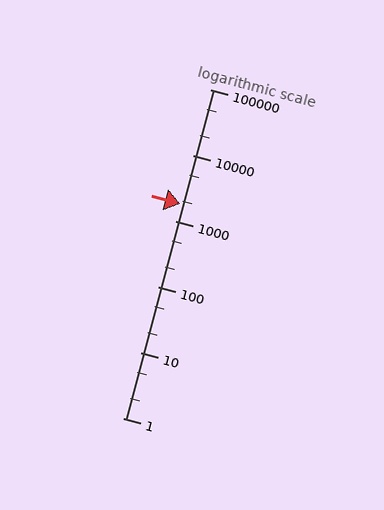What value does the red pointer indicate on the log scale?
The pointer indicates approximately 1800.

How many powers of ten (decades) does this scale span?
The scale spans 5 decades, from 1 to 100000.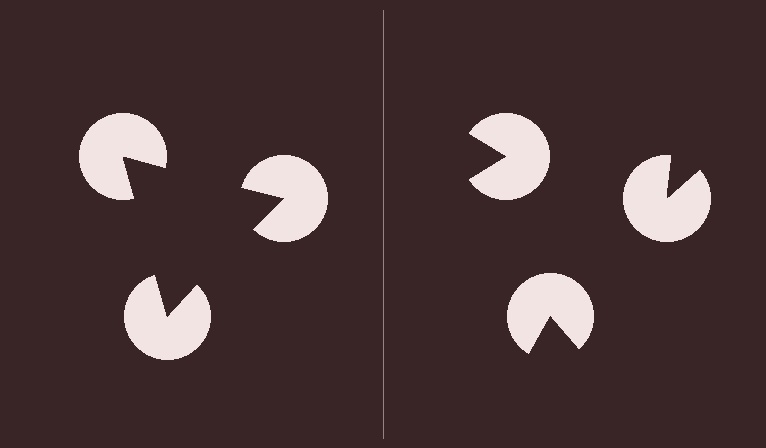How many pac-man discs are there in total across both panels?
6 — 3 on each side.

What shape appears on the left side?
An illusory triangle.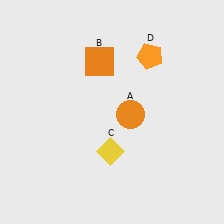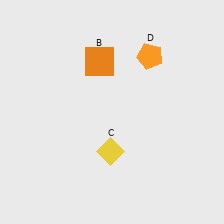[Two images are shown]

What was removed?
The orange circle (A) was removed in Image 2.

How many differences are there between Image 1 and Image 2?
There is 1 difference between the two images.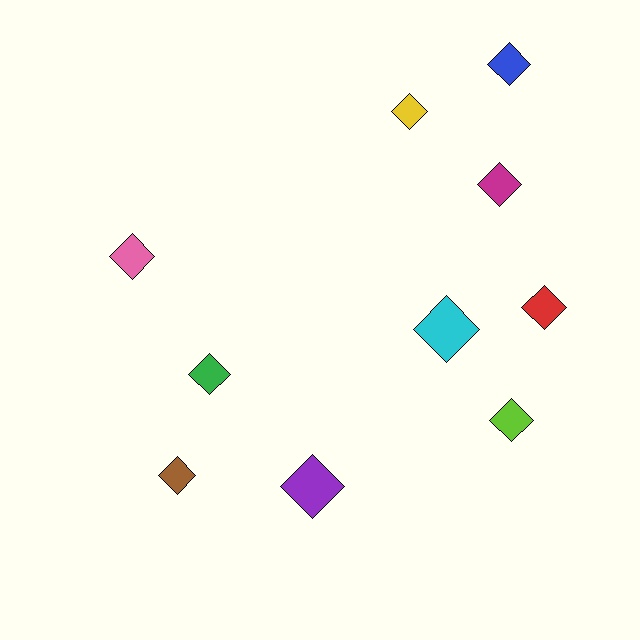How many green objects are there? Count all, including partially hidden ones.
There is 1 green object.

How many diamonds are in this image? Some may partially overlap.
There are 10 diamonds.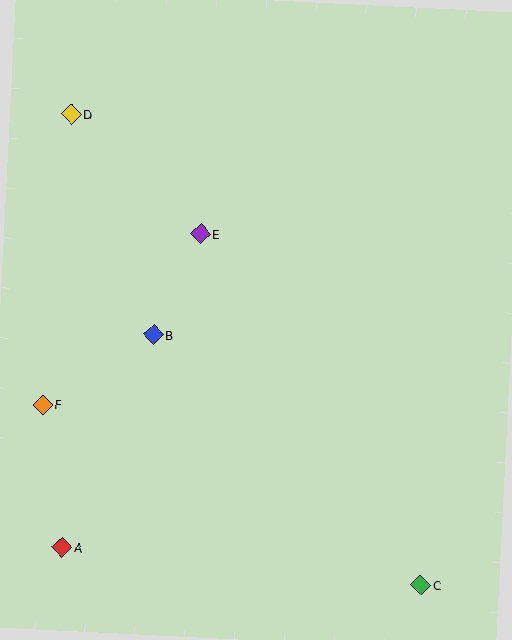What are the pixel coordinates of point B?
Point B is at (154, 335).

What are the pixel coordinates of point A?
Point A is at (62, 547).